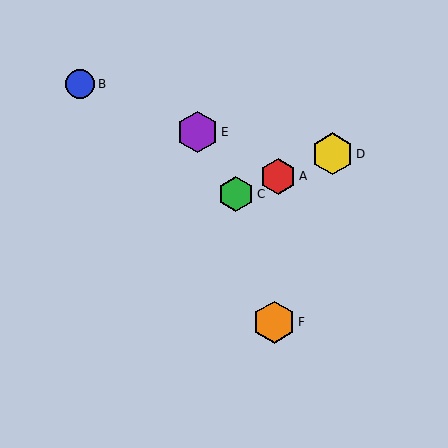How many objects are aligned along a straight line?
3 objects (A, C, D) are aligned along a straight line.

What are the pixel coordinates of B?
Object B is at (80, 84).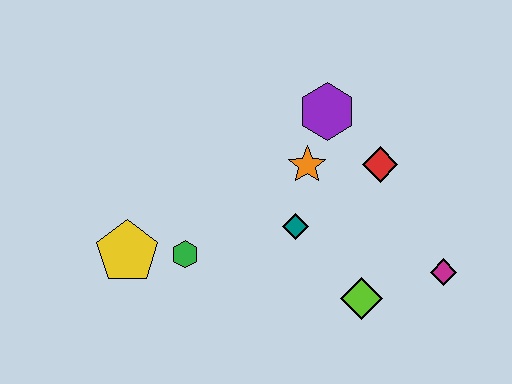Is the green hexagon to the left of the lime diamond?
Yes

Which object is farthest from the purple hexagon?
The yellow pentagon is farthest from the purple hexagon.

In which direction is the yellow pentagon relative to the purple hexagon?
The yellow pentagon is to the left of the purple hexagon.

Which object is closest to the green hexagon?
The yellow pentagon is closest to the green hexagon.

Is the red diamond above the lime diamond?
Yes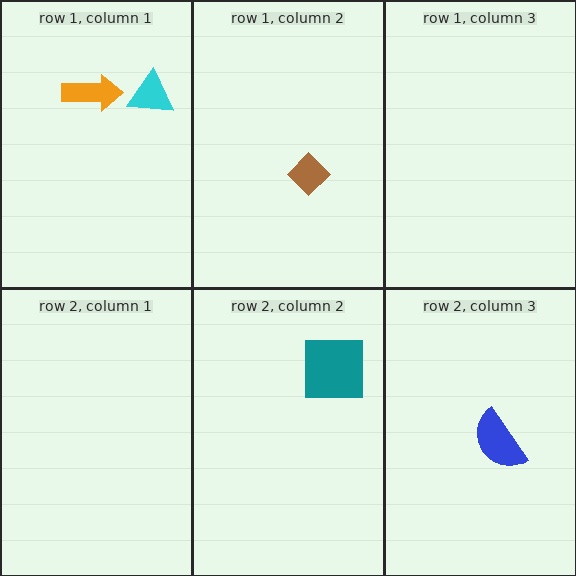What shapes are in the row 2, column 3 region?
The blue semicircle.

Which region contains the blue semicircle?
The row 2, column 3 region.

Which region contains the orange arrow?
The row 1, column 1 region.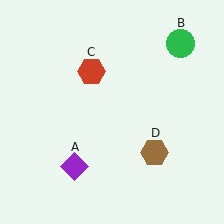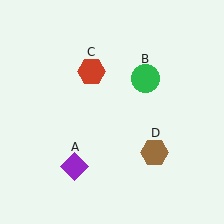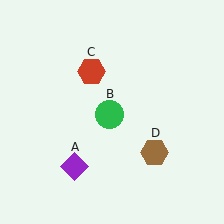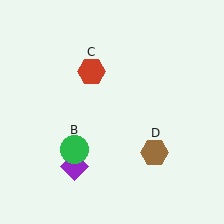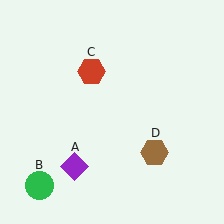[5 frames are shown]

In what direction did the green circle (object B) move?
The green circle (object B) moved down and to the left.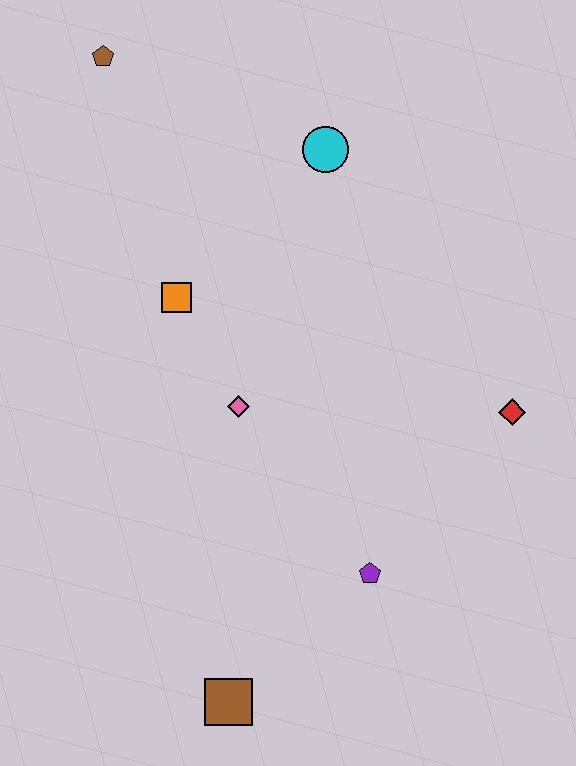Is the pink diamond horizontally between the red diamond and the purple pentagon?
No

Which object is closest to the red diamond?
The purple pentagon is closest to the red diamond.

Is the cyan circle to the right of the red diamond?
No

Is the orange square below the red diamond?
No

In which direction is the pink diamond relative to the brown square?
The pink diamond is above the brown square.